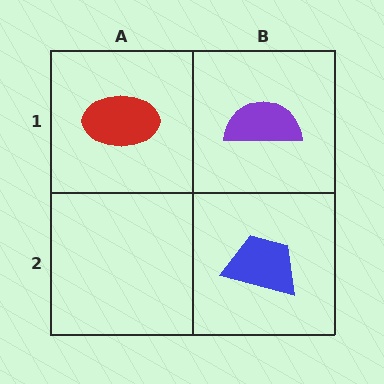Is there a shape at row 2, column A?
No, that cell is empty.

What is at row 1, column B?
A purple semicircle.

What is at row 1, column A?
A red ellipse.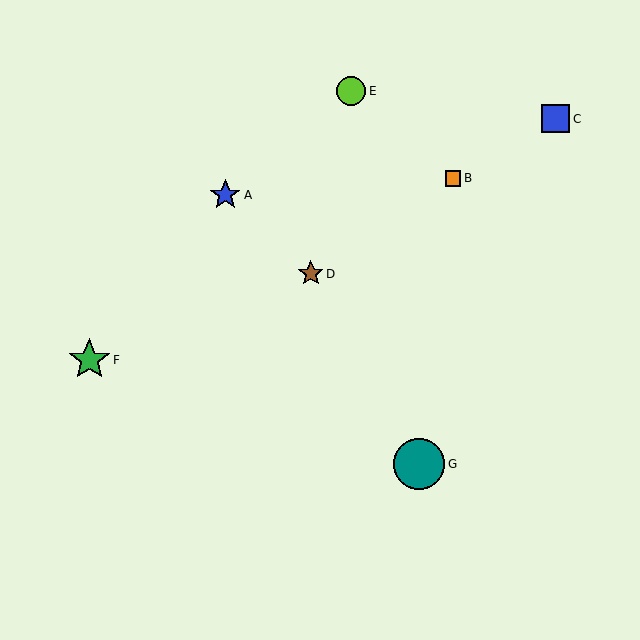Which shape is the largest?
The teal circle (labeled G) is the largest.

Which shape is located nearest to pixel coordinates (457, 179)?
The orange square (labeled B) at (453, 178) is nearest to that location.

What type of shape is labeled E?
Shape E is a lime circle.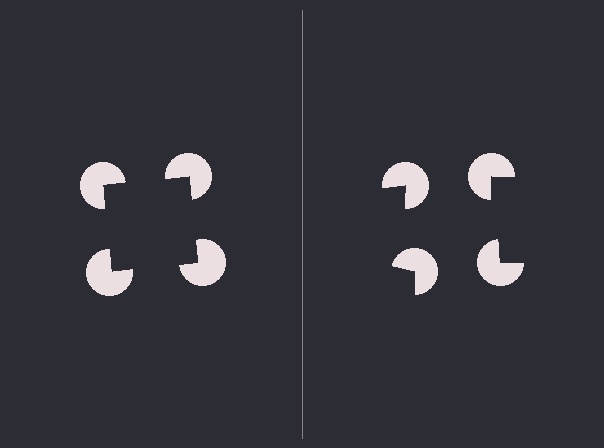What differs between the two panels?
The pac-man discs are positioned identically on both sides; only the wedge orientations differ. On the left they align to a square; on the right they are misaligned.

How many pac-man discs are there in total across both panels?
8 — 4 on each side.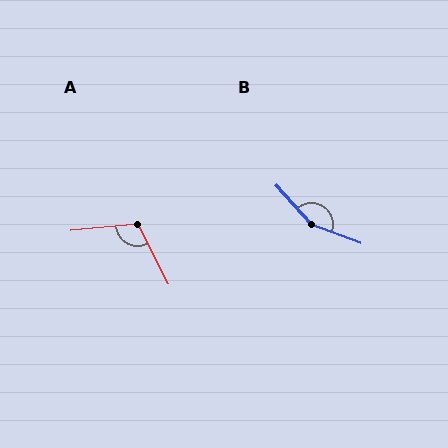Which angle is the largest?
B, at approximately 152 degrees.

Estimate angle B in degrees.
Approximately 152 degrees.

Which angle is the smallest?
A, at approximately 111 degrees.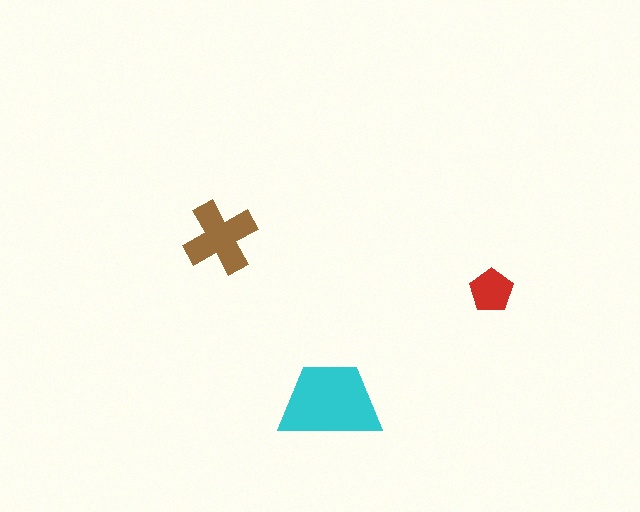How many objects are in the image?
There are 3 objects in the image.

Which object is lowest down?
The cyan trapezoid is bottommost.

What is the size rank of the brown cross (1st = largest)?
2nd.